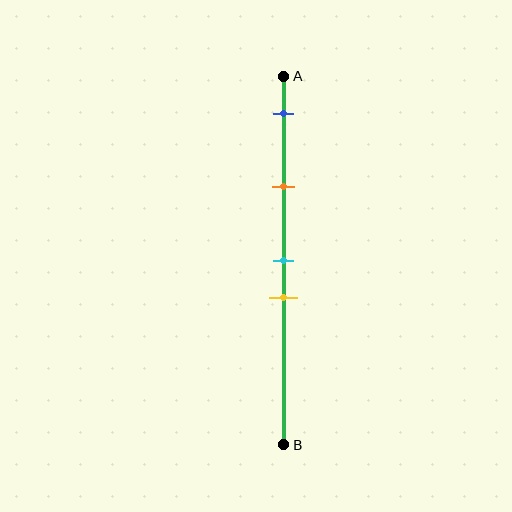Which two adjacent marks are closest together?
The cyan and yellow marks are the closest adjacent pair.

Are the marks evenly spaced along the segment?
No, the marks are not evenly spaced.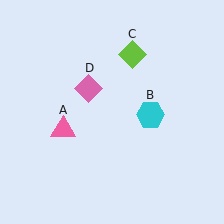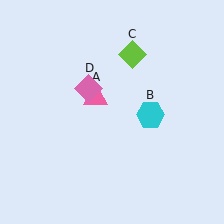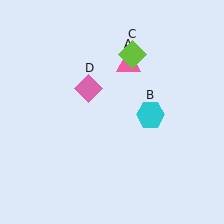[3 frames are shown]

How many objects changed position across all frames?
1 object changed position: pink triangle (object A).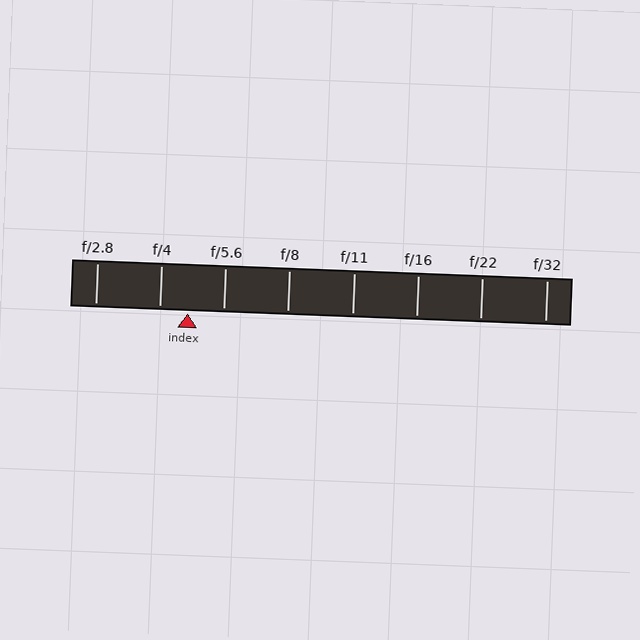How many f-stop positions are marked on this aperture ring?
There are 8 f-stop positions marked.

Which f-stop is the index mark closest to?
The index mark is closest to f/4.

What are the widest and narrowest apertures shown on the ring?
The widest aperture shown is f/2.8 and the narrowest is f/32.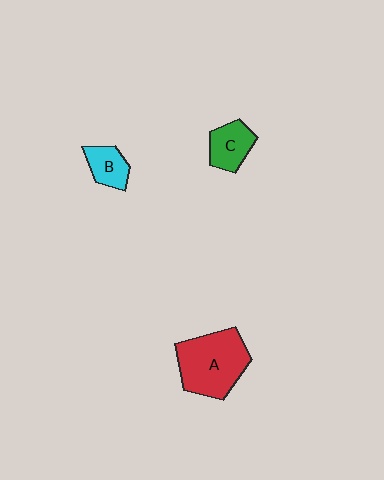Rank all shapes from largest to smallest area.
From largest to smallest: A (red), C (green), B (cyan).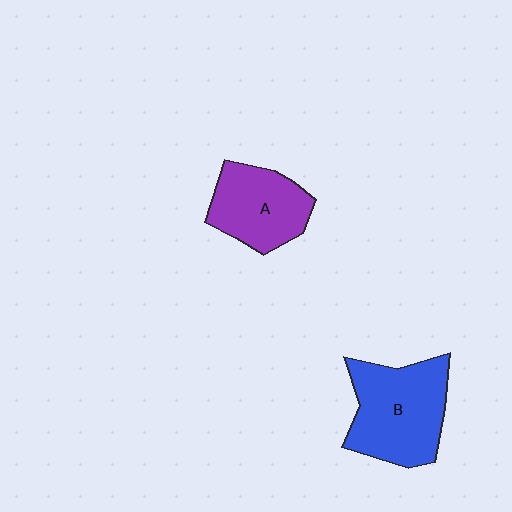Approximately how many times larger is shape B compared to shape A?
Approximately 1.3 times.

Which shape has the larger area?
Shape B (blue).